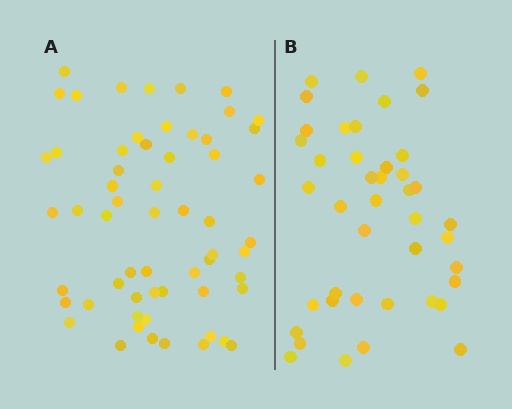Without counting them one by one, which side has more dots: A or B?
Region A (the left region) has more dots.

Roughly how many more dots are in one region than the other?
Region A has approximately 15 more dots than region B.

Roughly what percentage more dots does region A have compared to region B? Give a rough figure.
About 40% more.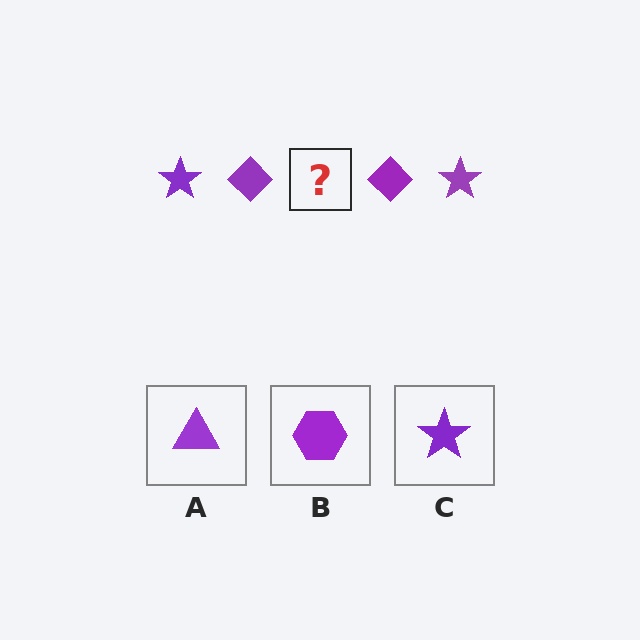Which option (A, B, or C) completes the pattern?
C.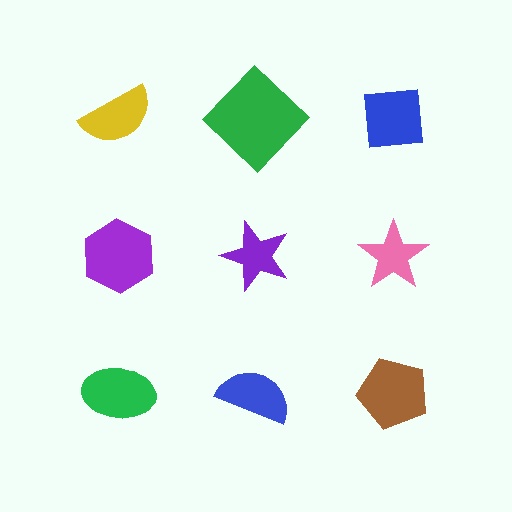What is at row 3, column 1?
A green ellipse.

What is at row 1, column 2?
A green diamond.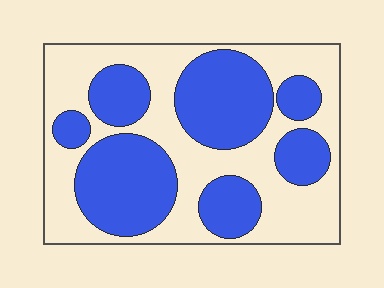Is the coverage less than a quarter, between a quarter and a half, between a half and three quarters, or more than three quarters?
Between a quarter and a half.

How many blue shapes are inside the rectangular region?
7.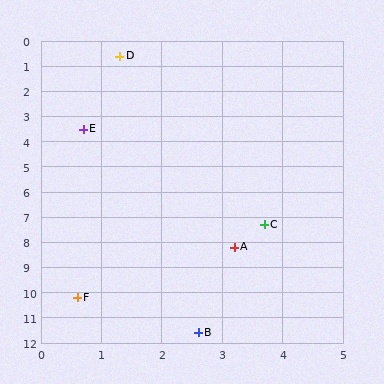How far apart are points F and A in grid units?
Points F and A are about 3.3 grid units apart.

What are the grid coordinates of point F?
Point F is at approximately (0.6, 10.2).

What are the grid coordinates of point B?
Point B is at approximately (2.6, 11.6).